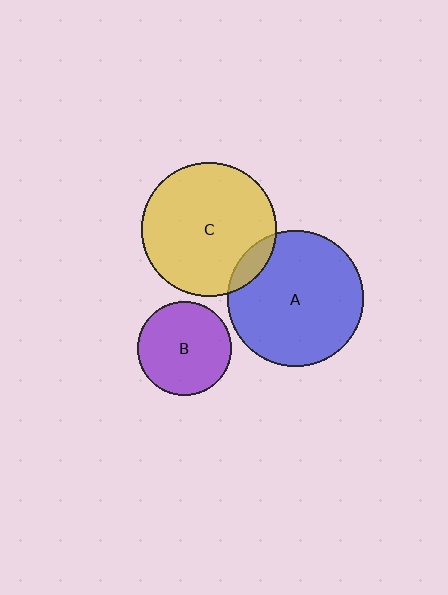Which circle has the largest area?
Circle A (blue).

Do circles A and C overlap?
Yes.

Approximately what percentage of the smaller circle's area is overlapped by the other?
Approximately 10%.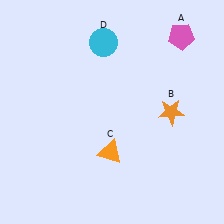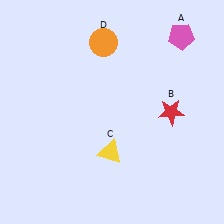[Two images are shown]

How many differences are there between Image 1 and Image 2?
There are 3 differences between the two images.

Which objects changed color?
B changed from orange to red. C changed from orange to yellow. D changed from cyan to orange.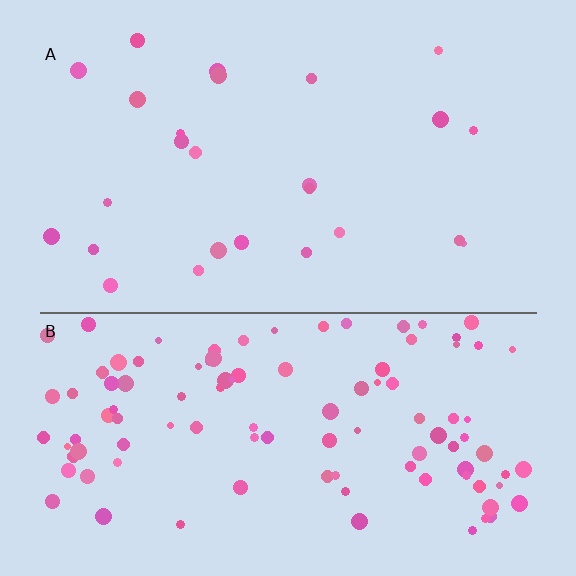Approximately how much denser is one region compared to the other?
Approximately 4.3× — region B over region A.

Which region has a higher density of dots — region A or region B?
B (the bottom).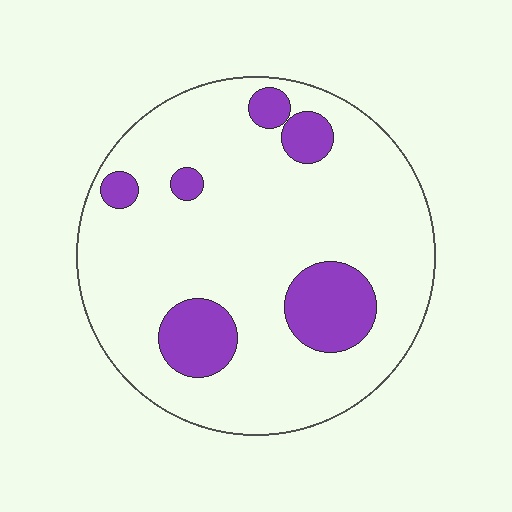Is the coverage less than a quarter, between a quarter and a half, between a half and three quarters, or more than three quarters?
Less than a quarter.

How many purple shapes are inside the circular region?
6.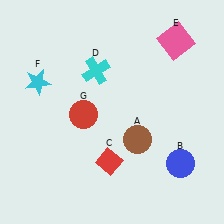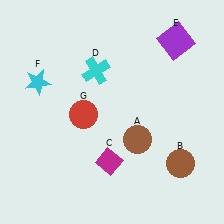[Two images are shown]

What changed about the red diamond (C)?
In Image 1, C is red. In Image 2, it changed to magenta.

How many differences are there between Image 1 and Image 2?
There are 3 differences between the two images.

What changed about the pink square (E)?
In Image 1, E is pink. In Image 2, it changed to purple.